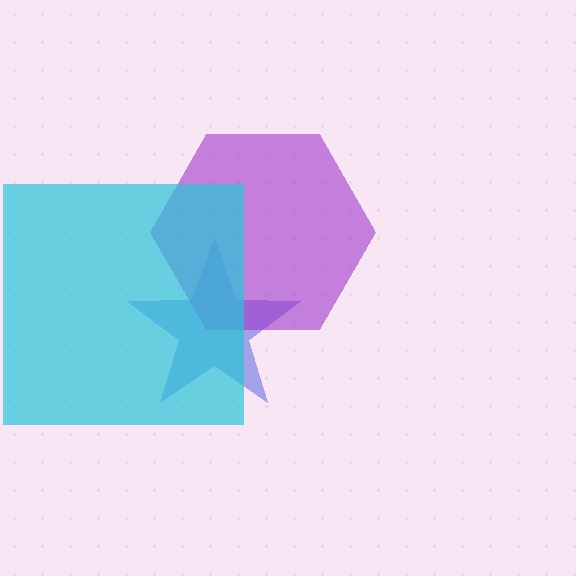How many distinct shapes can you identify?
There are 3 distinct shapes: a blue star, a purple hexagon, a cyan square.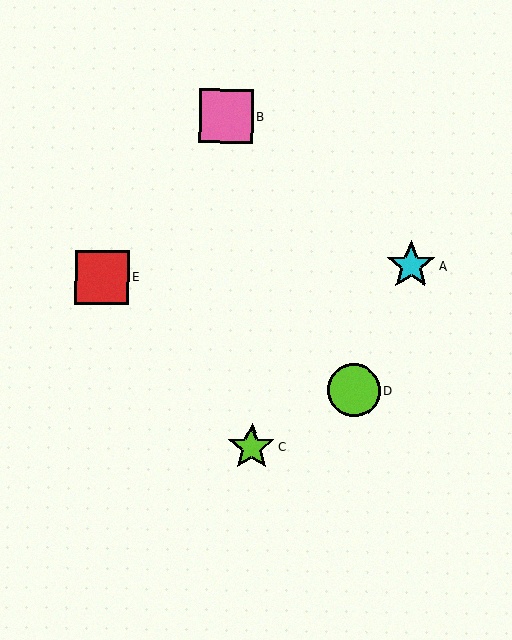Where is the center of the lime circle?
The center of the lime circle is at (354, 390).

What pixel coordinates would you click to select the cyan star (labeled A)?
Click at (411, 266) to select the cyan star A.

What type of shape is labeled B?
Shape B is a pink square.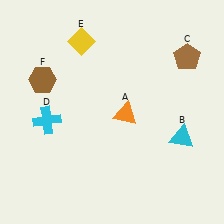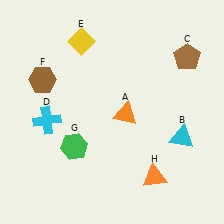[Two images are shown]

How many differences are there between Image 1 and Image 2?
There are 2 differences between the two images.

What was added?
A green hexagon (G), an orange triangle (H) were added in Image 2.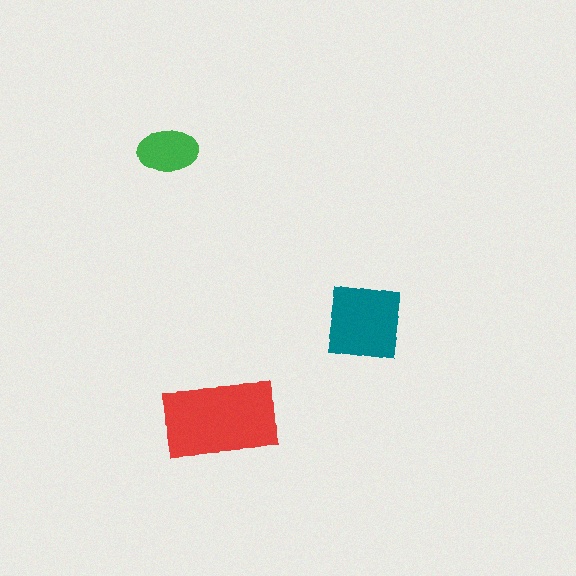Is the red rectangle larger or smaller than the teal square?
Larger.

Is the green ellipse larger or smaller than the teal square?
Smaller.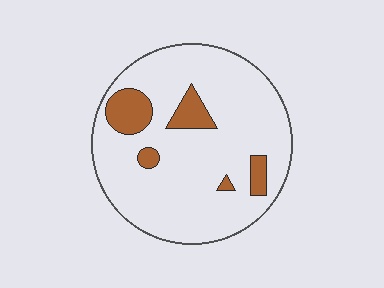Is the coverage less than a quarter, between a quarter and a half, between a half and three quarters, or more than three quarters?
Less than a quarter.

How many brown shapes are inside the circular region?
5.